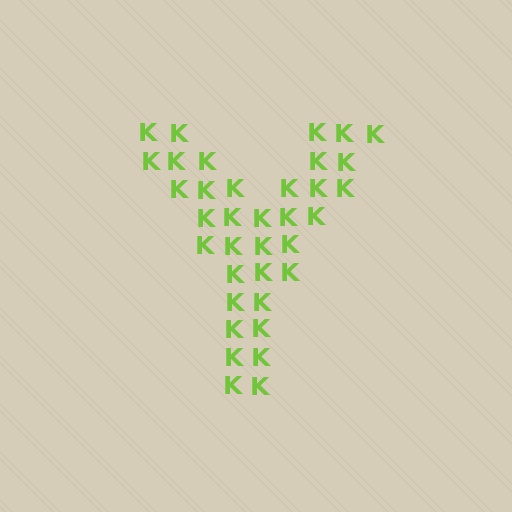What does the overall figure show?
The overall figure shows the letter Y.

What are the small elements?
The small elements are letter K's.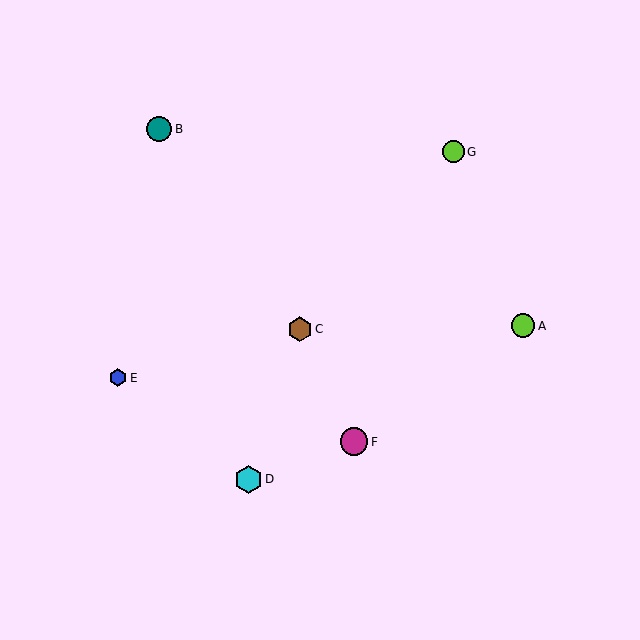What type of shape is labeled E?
Shape E is a blue hexagon.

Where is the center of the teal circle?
The center of the teal circle is at (159, 129).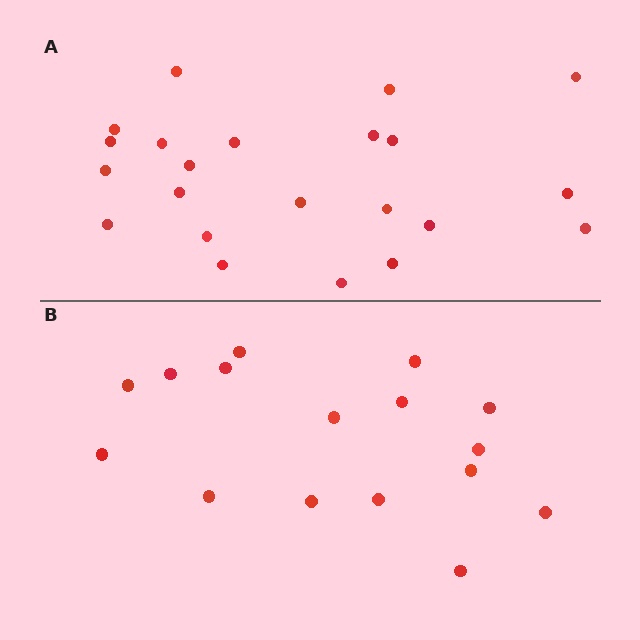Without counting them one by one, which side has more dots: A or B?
Region A (the top region) has more dots.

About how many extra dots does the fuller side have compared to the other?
Region A has about 6 more dots than region B.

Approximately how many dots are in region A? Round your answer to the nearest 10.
About 20 dots. (The exact count is 22, which rounds to 20.)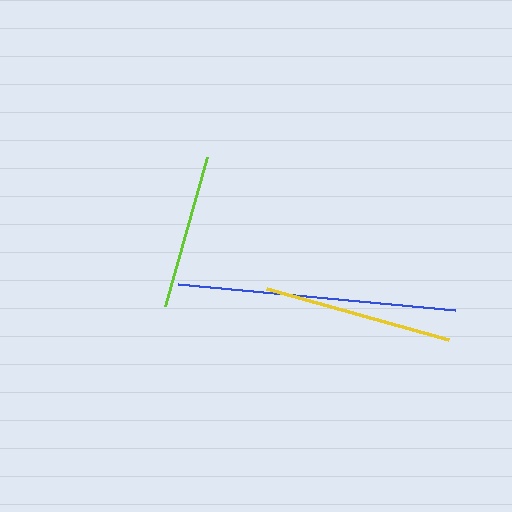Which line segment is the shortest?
The lime line is the shortest at approximately 155 pixels.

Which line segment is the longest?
The blue line is the longest at approximately 278 pixels.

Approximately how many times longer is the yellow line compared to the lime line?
The yellow line is approximately 1.2 times the length of the lime line.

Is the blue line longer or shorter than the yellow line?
The blue line is longer than the yellow line.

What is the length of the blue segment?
The blue segment is approximately 278 pixels long.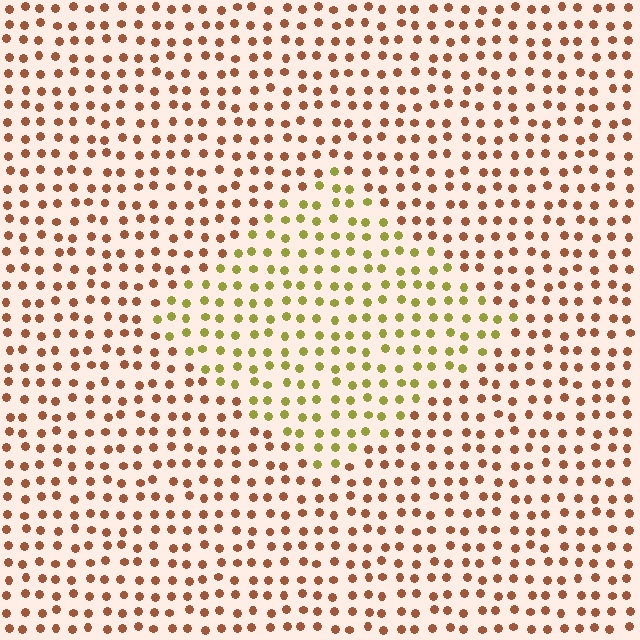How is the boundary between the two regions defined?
The boundary is defined purely by a slight shift in hue (about 51 degrees). Spacing, size, and orientation are identical on both sides.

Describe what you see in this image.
The image is filled with small brown elements in a uniform arrangement. A diamond-shaped region is visible where the elements are tinted to a slightly different hue, forming a subtle color boundary.